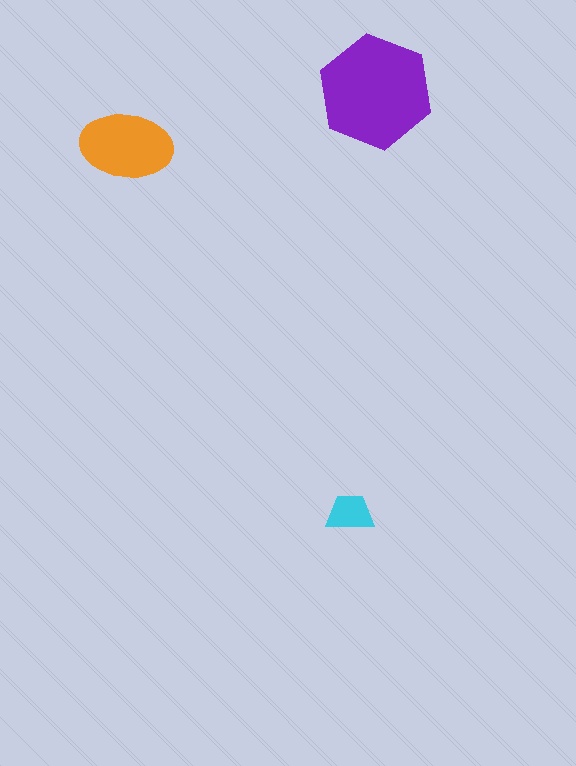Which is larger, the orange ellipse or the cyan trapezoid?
The orange ellipse.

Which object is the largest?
The purple hexagon.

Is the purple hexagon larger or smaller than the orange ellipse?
Larger.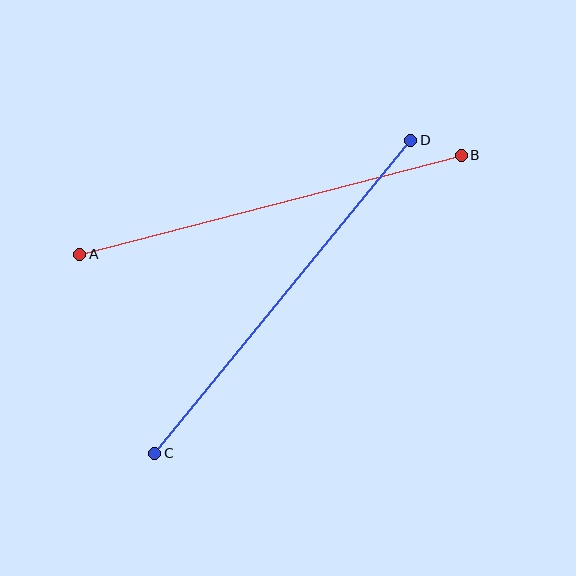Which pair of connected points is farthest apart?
Points C and D are farthest apart.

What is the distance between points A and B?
The distance is approximately 394 pixels.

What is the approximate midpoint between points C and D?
The midpoint is at approximately (283, 297) pixels.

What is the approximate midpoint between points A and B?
The midpoint is at approximately (270, 205) pixels.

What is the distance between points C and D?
The distance is approximately 405 pixels.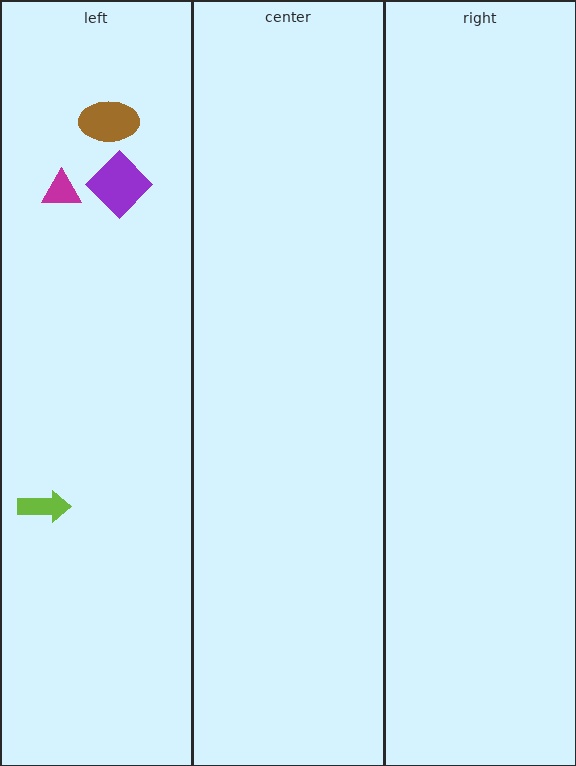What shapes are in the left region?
The purple diamond, the brown ellipse, the lime arrow, the magenta triangle.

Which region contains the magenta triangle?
The left region.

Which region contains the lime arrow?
The left region.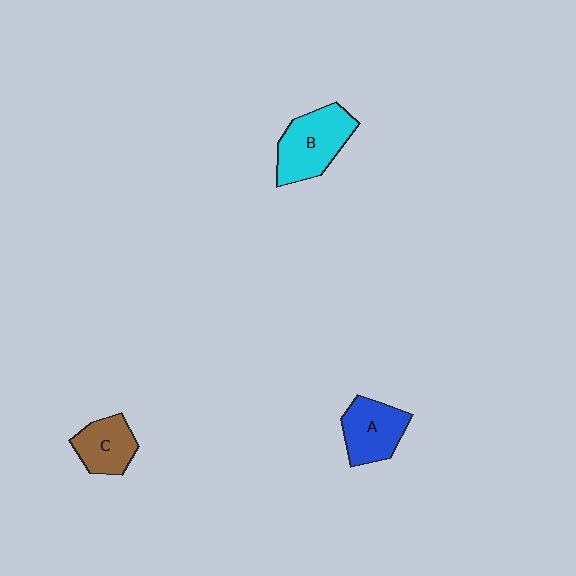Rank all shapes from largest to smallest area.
From largest to smallest: B (cyan), A (blue), C (brown).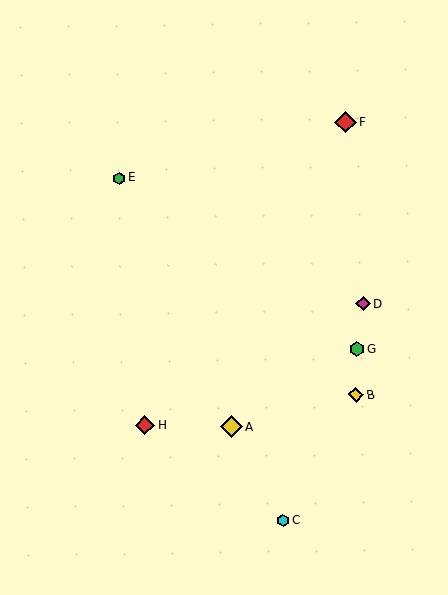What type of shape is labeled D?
Shape D is a magenta diamond.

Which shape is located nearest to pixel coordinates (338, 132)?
The red diamond (labeled F) at (346, 122) is nearest to that location.